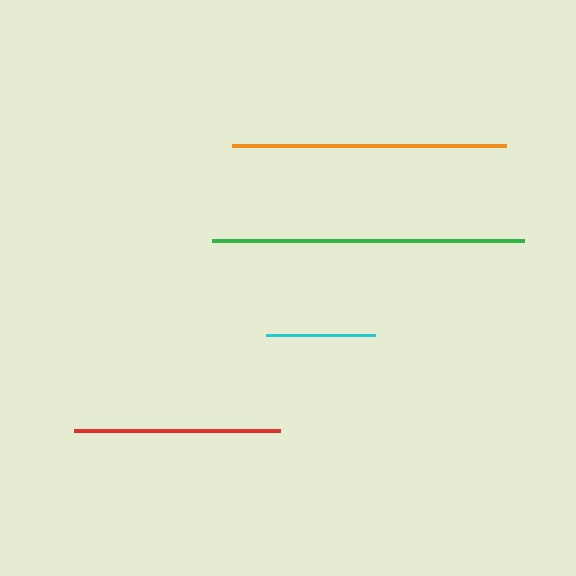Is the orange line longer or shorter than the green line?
The green line is longer than the orange line.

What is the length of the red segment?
The red segment is approximately 206 pixels long.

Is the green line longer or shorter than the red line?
The green line is longer than the red line.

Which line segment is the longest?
The green line is the longest at approximately 312 pixels.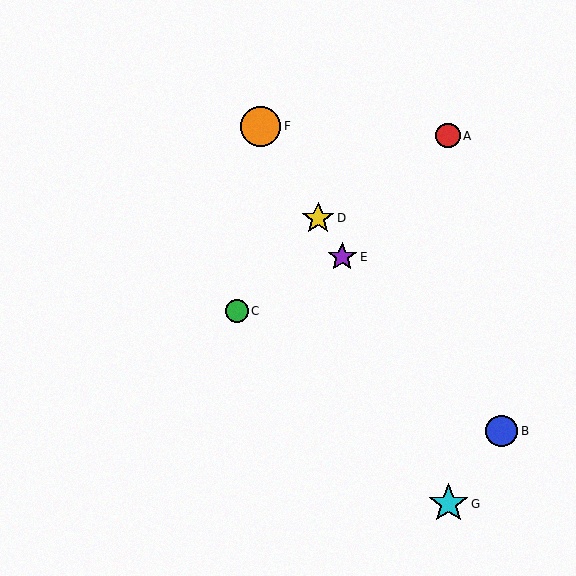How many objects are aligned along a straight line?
3 objects (D, E, F) are aligned along a straight line.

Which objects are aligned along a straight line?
Objects D, E, F are aligned along a straight line.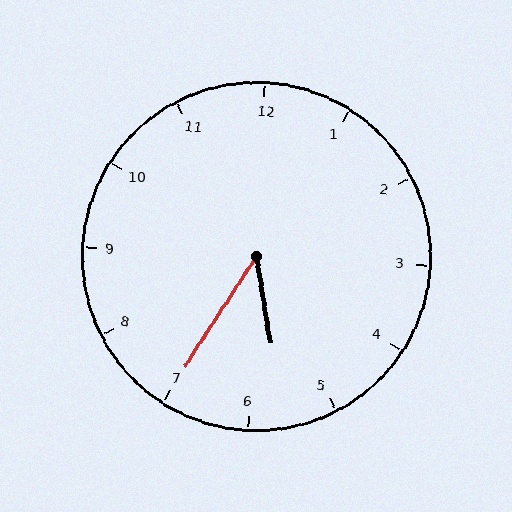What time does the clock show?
5:35.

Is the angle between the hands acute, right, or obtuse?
It is acute.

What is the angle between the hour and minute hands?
Approximately 42 degrees.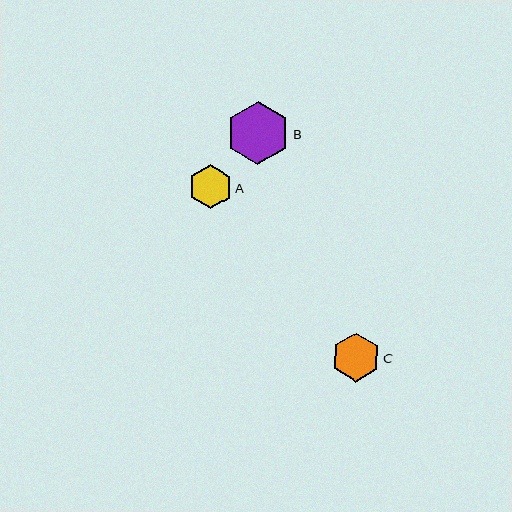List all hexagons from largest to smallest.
From largest to smallest: B, C, A.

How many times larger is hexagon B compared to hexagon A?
Hexagon B is approximately 1.4 times the size of hexagon A.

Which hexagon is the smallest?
Hexagon A is the smallest with a size of approximately 44 pixels.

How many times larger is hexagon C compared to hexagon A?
Hexagon C is approximately 1.1 times the size of hexagon A.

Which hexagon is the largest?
Hexagon B is the largest with a size of approximately 63 pixels.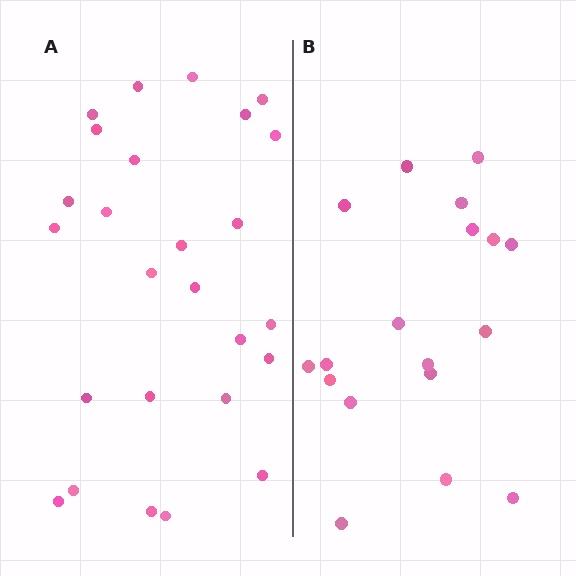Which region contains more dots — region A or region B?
Region A (the left region) has more dots.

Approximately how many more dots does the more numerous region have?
Region A has roughly 8 or so more dots than region B.